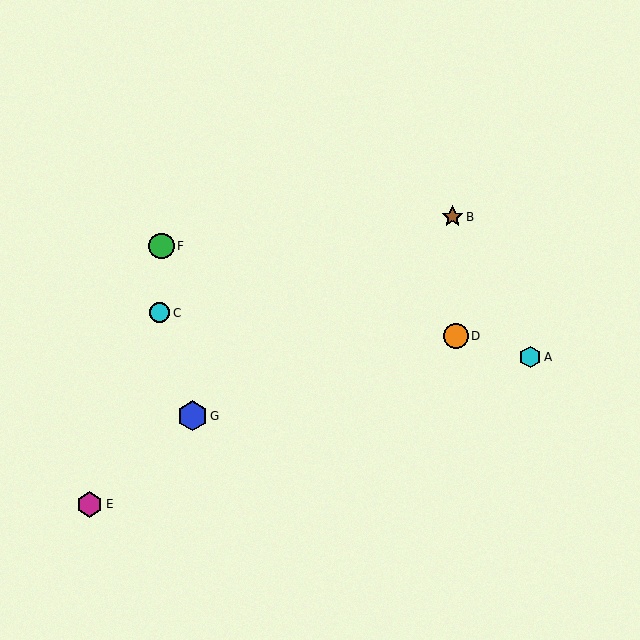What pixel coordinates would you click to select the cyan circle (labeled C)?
Click at (160, 313) to select the cyan circle C.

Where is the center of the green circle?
The center of the green circle is at (161, 246).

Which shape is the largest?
The blue hexagon (labeled G) is the largest.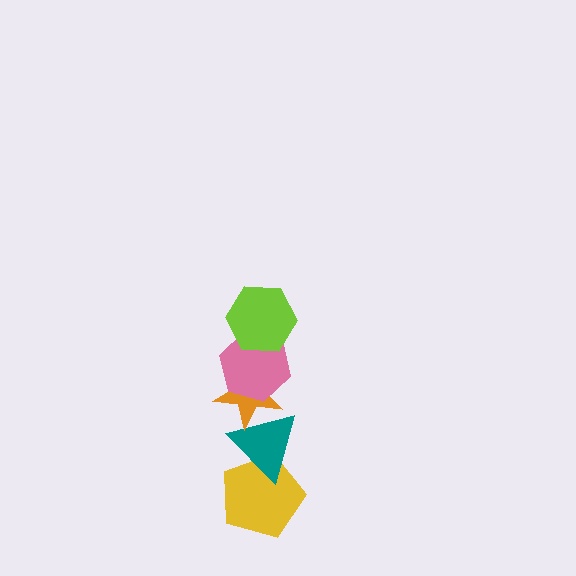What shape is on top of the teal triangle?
The orange star is on top of the teal triangle.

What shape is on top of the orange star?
The pink hexagon is on top of the orange star.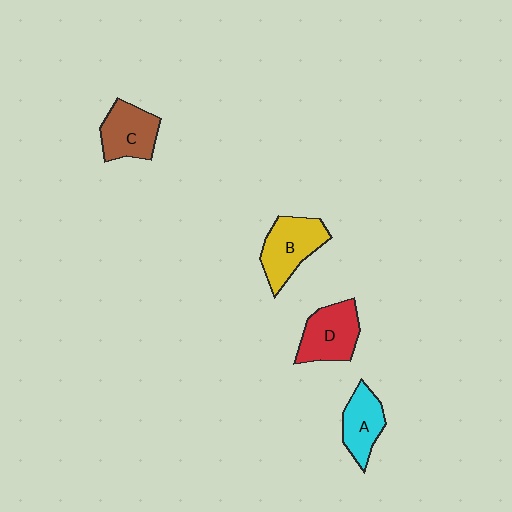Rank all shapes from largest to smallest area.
From largest to smallest: B (yellow), D (red), C (brown), A (cyan).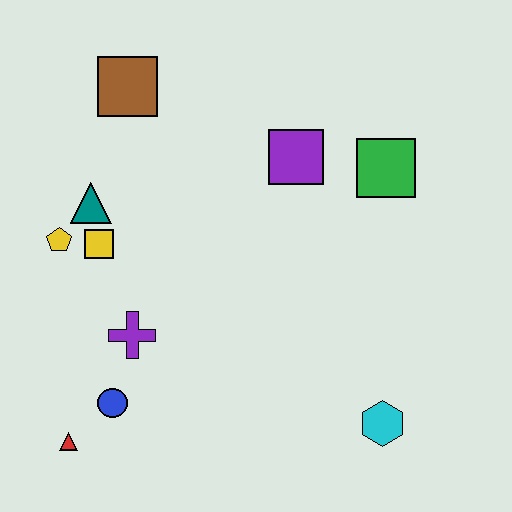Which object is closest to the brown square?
The teal triangle is closest to the brown square.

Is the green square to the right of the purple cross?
Yes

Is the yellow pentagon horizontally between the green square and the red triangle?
No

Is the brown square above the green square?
Yes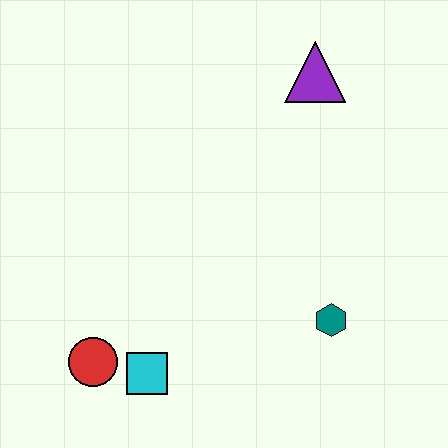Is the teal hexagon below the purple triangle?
Yes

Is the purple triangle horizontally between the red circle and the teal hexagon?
Yes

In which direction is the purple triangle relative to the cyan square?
The purple triangle is above the cyan square.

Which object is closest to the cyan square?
The red circle is closest to the cyan square.